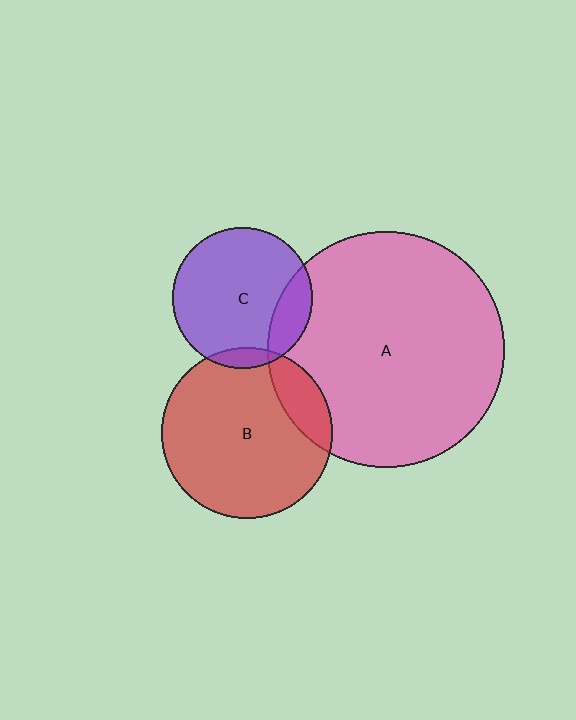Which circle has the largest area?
Circle A (pink).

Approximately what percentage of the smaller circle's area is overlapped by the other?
Approximately 15%.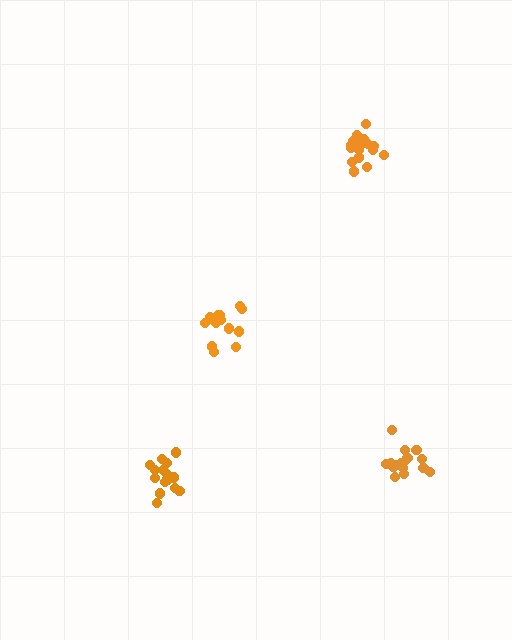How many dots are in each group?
Group 1: 14 dots, Group 2: 16 dots, Group 3: 16 dots, Group 4: 17 dots (63 total).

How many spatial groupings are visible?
There are 4 spatial groupings.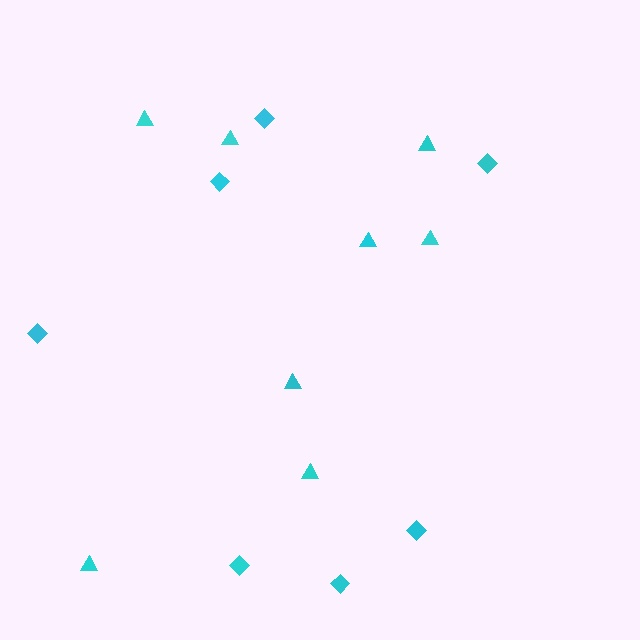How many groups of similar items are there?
There are 2 groups: one group of triangles (8) and one group of diamonds (7).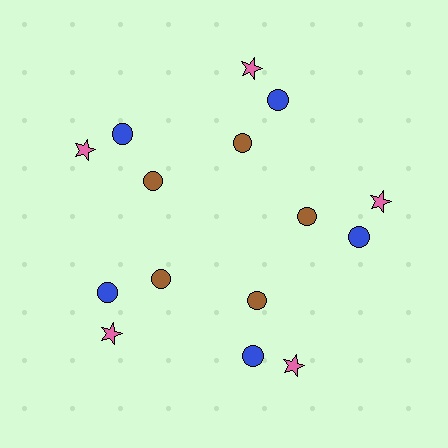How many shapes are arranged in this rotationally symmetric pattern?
There are 15 shapes, arranged in 5 groups of 3.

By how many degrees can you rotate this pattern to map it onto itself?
The pattern maps onto itself every 72 degrees of rotation.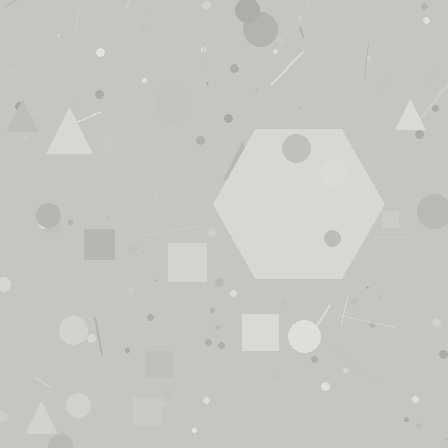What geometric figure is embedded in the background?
A hexagon is embedded in the background.